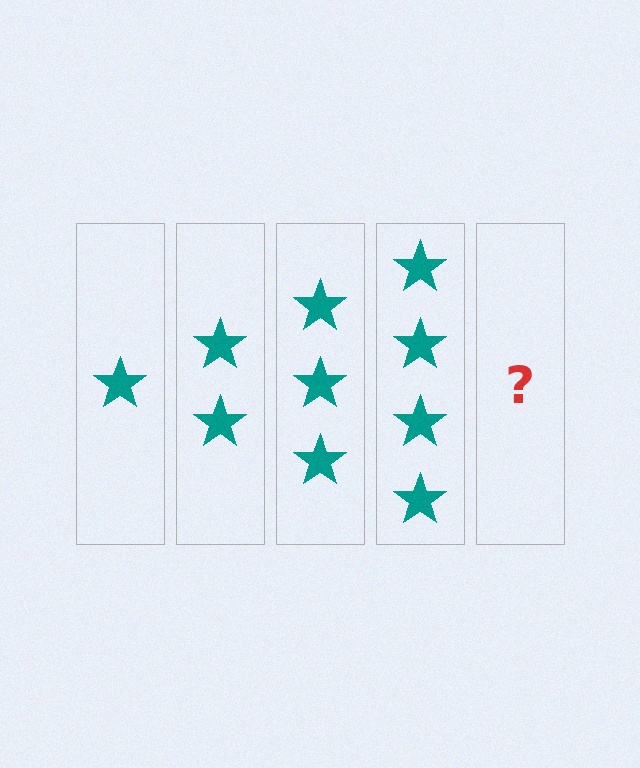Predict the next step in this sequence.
The next step is 5 stars.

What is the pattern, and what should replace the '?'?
The pattern is that each step adds one more star. The '?' should be 5 stars.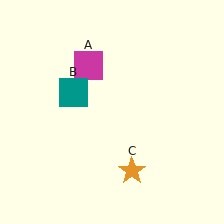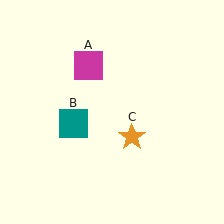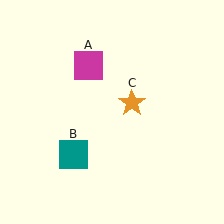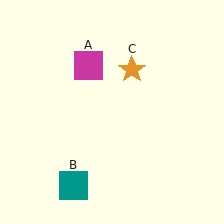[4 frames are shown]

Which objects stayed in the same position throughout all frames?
Magenta square (object A) remained stationary.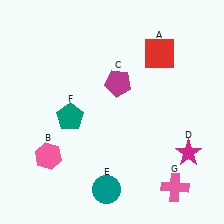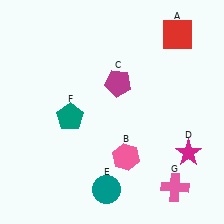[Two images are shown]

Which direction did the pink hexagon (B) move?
The pink hexagon (B) moved right.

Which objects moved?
The objects that moved are: the red square (A), the pink hexagon (B).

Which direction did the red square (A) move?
The red square (A) moved up.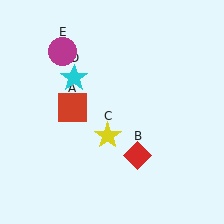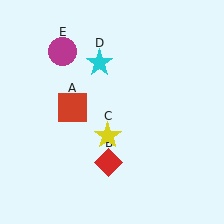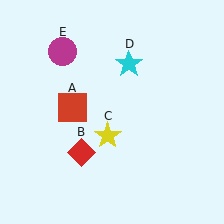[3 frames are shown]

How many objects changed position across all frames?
2 objects changed position: red diamond (object B), cyan star (object D).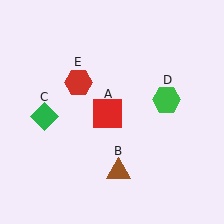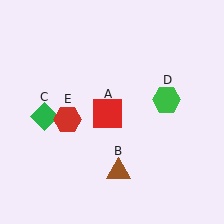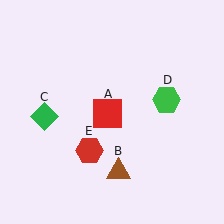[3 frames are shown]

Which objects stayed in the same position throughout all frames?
Red square (object A) and brown triangle (object B) and green diamond (object C) and green hexagon (object D) remained stationary.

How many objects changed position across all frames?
1 object changed position: red hexagon (object E).